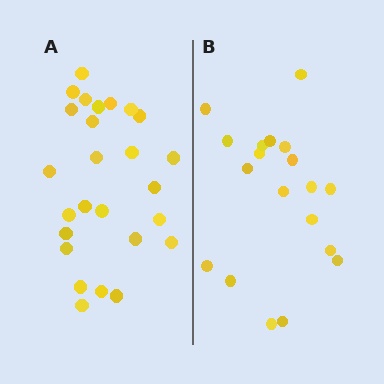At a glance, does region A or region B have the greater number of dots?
Region A (the left region) has more dots.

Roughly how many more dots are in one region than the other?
Region A has roughly 8 or so more dots than region B.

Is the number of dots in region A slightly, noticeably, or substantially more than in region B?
Region A has noticeably more, but not dramatically so. The ratio is roughly 1.4 to 1.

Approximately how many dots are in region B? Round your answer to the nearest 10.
About 20 dots. (The exact count is 19, which rounds to 20.)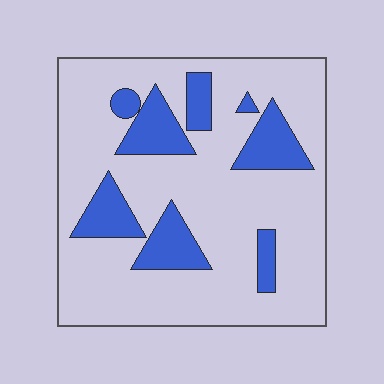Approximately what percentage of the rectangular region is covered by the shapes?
Approximately 20%.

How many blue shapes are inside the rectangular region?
8.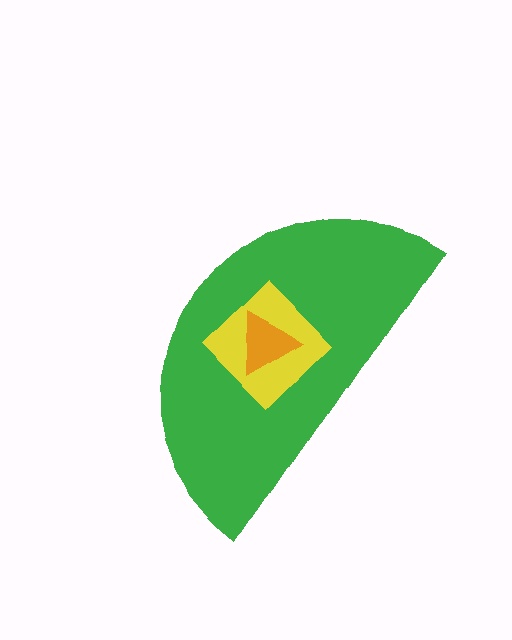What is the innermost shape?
The orange triangle.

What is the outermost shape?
The green semicircle.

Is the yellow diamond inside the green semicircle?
Yes.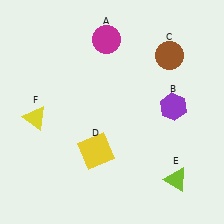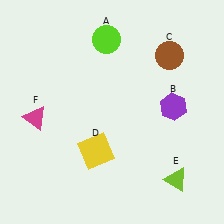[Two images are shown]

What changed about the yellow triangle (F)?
In Image 1, F is yellow. In Image 2, it changed to magenta.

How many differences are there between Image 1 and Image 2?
There are 2 differences between the two images.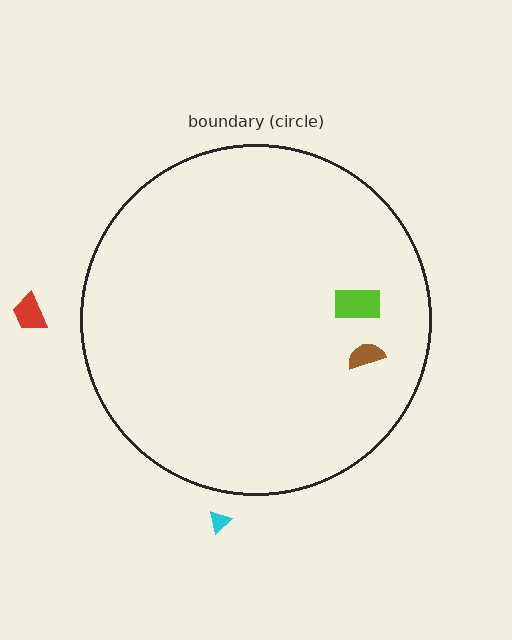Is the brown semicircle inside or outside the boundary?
Inside.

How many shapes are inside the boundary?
2 inside, 2 outside.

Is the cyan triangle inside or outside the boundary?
Outside.